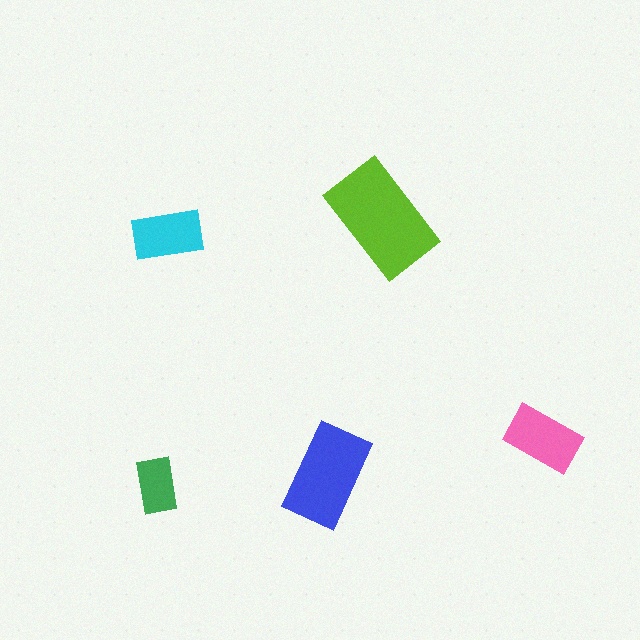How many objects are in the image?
There are 5 objects in the image.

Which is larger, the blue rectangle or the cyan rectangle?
The blue one.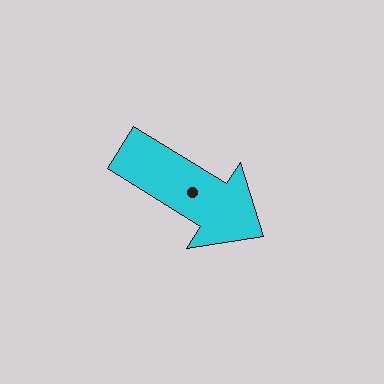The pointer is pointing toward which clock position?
Roughly 4 o'clock.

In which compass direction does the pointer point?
Southeast.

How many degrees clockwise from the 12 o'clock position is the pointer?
Approximately 122 degrees.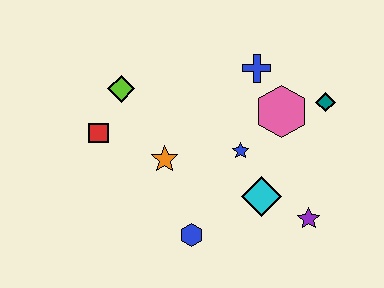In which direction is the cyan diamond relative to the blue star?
The cyan diamond is below the blue star.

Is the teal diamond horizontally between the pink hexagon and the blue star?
No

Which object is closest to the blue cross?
The pink hexagon is closest to the blue cross.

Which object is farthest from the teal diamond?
The red square is farthest from the teal diamond.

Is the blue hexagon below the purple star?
Yes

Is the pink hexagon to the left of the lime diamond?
No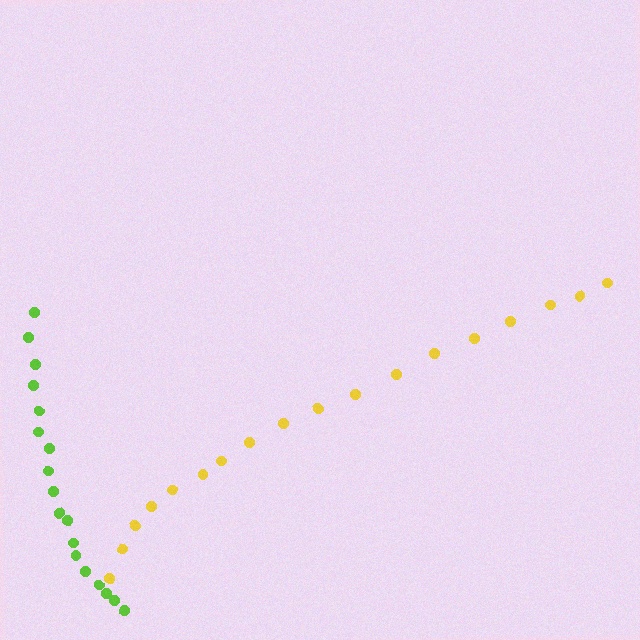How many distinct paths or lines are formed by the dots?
There are 2 distinct paths.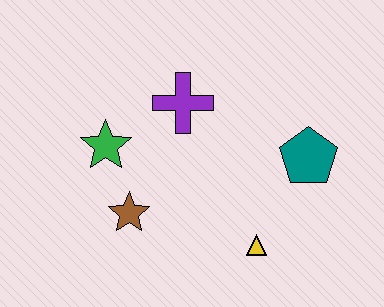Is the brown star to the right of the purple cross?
No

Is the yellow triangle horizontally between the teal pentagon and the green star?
Yes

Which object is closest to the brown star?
The green star is closest to the brown star.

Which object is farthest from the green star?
The teal pentagon is farthest from the green star.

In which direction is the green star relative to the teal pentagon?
The green star is to the left of the teal pentagon.